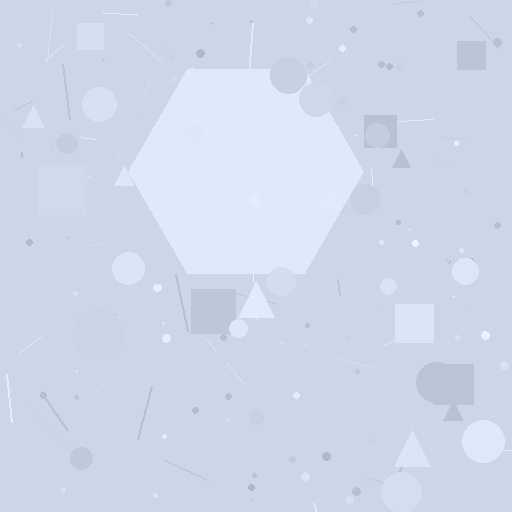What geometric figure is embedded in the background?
A hexagon is embedded in the background.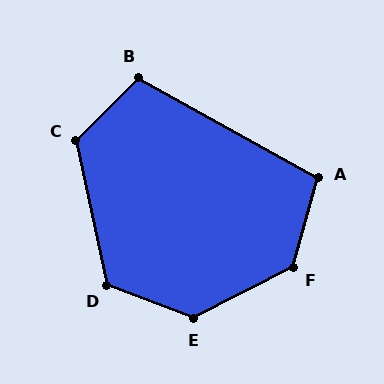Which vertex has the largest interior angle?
E, at approximately 132 degrees.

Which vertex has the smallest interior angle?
A, at approximately 104 degrees.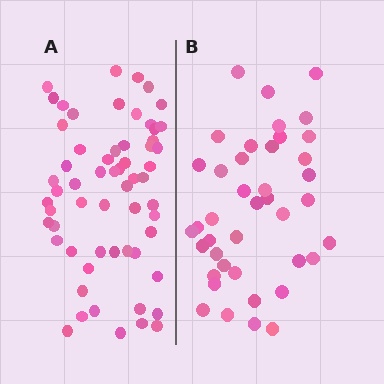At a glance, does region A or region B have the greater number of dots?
Region A (the left region) has more dots.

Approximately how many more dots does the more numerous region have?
Region A has approximately 20 more dots than region B.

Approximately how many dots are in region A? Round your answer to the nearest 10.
About 60 dots.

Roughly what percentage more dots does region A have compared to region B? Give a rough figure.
About 45% more.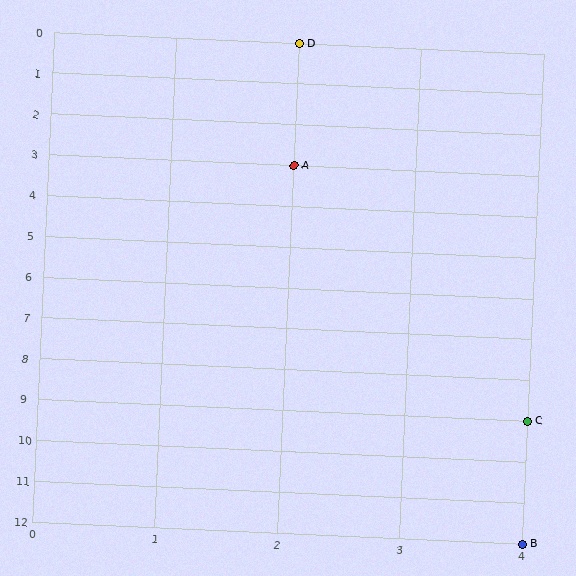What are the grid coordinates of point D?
Point D is at grid coordinates (2, 0).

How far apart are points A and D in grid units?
Points A and D are 3 rows apart.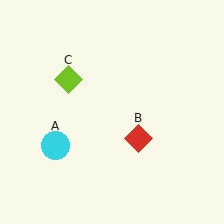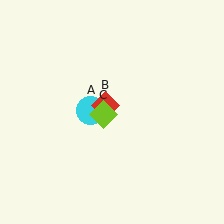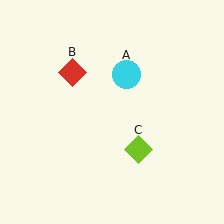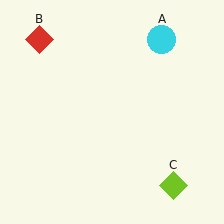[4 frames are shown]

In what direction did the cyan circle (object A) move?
The cyan circle (object A) moved up and to the right.